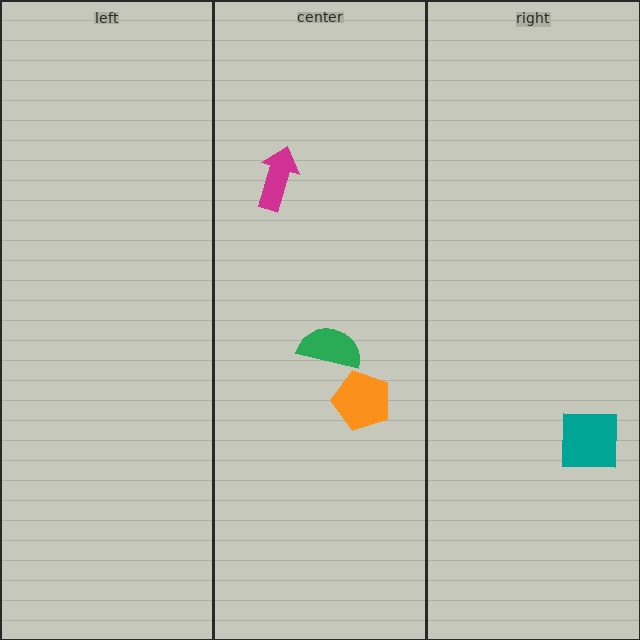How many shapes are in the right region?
1.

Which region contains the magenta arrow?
The center region.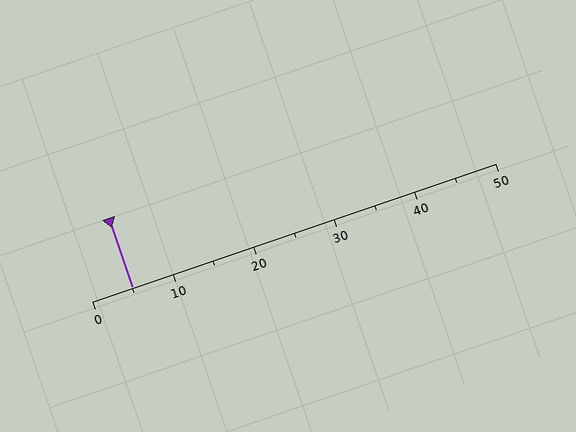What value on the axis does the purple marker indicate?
The marker indicates approximately 5.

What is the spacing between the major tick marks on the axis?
The major ticks are spaced 10 apart.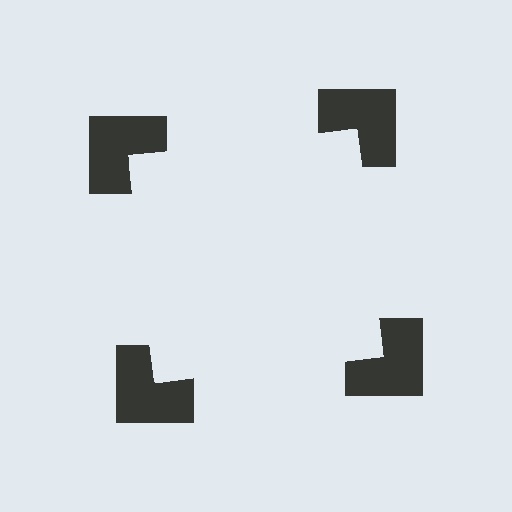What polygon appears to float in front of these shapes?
An illusory square — its edges are inferred from the aligned wedge cuts in the notched squares, not physically drawn.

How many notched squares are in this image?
There are 4 — one at each vertex of the illusory square.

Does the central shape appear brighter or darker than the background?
It typically appears slightly brighter than the background, even though no actual brightness change is drawn.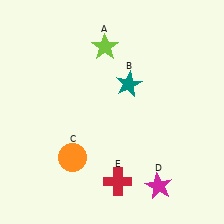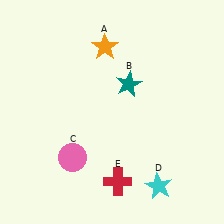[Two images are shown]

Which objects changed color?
A changed from lime to orange. C changed from orange to pink. D changed from magenta to cyan.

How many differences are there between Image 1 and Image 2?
There are 3 differences between the two images.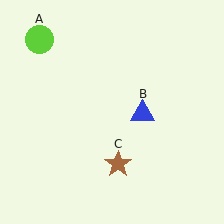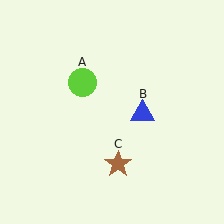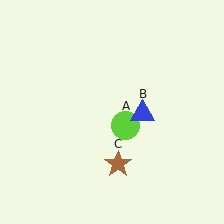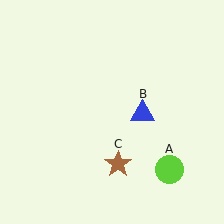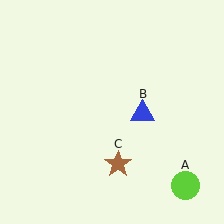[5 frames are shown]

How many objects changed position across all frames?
1 object changed position: lime circle (object A).